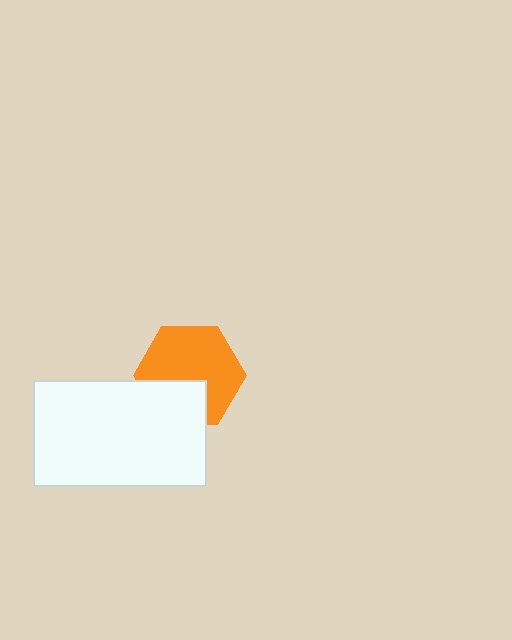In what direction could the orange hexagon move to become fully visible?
The orange hexagon could move up. That would shift it out from behind the white rectangle entirely.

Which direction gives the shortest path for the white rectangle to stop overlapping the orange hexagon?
Moving down gives the shortest separation.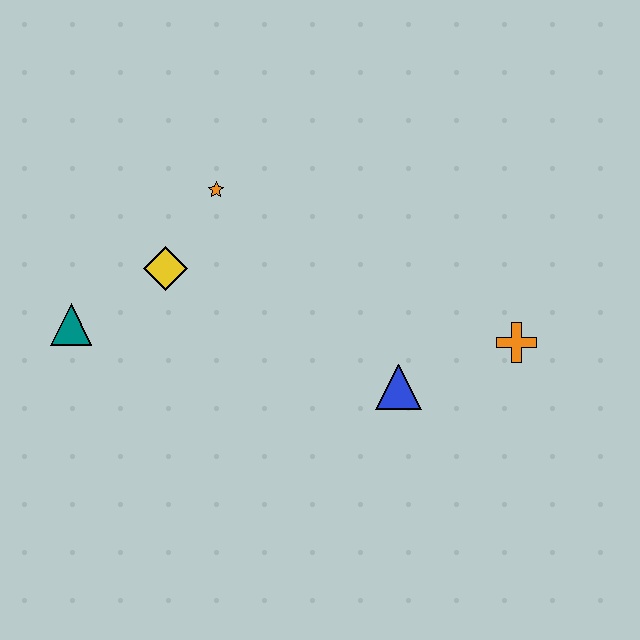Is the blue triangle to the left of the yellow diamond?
No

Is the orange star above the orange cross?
Yes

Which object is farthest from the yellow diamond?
The orange cross is farthest from the yellow diamond.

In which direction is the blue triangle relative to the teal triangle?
The blue triangle is to the right of the teal triangle.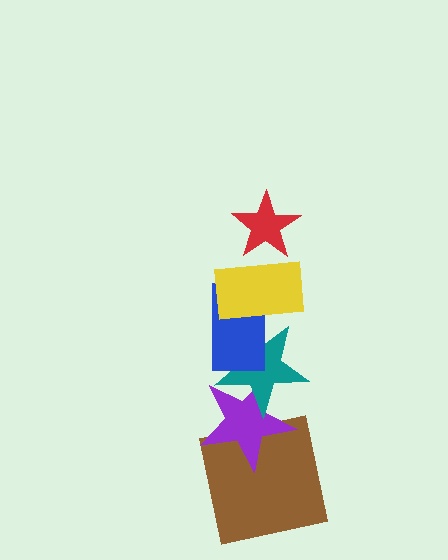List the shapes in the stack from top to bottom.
From top to bottom: the red star, the yellow rectangle, the blue rectangle, the teal star, the purple star, the brown square.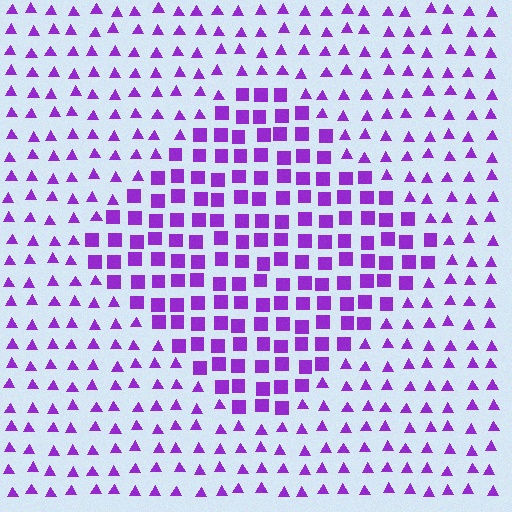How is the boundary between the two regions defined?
The boundary is defined by a change in element shape: squares inside vs. triangles outside. All elements share the same color and spacing.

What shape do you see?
I see a diamond.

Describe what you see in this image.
The image is filled with small purple elements arranged in a uniform grid. A diamond-shaped region contains squares, while the surrounding area contains triangles. The boundary is defined purely by the change in element shape.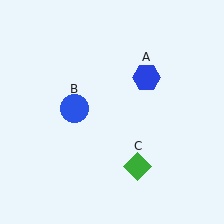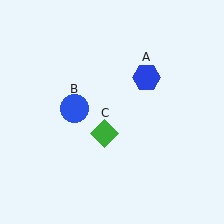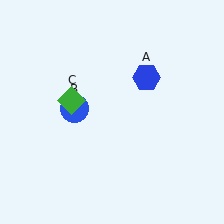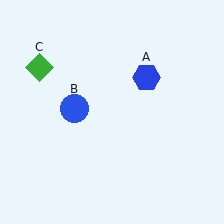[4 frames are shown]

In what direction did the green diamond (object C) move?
The green diamond (object C) moved up and to the left.